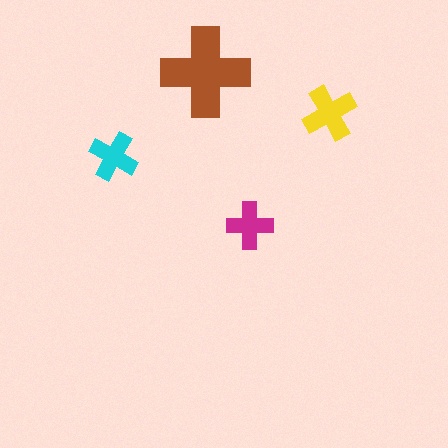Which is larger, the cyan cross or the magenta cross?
The cyan one.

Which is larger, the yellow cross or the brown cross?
The brown one.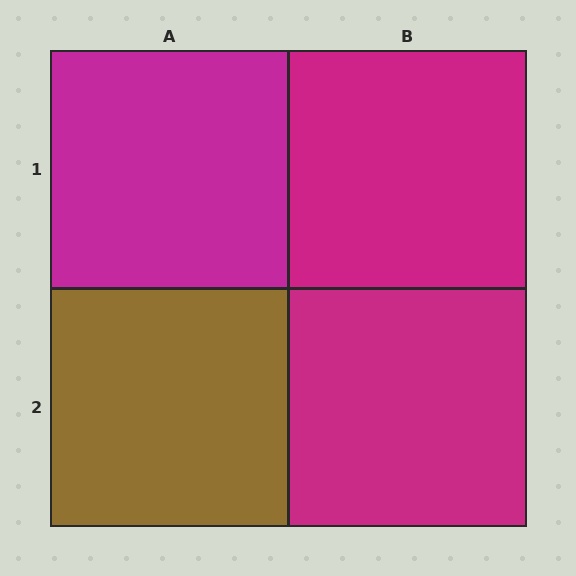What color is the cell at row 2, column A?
Brown.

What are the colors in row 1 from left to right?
Magenta, magenta.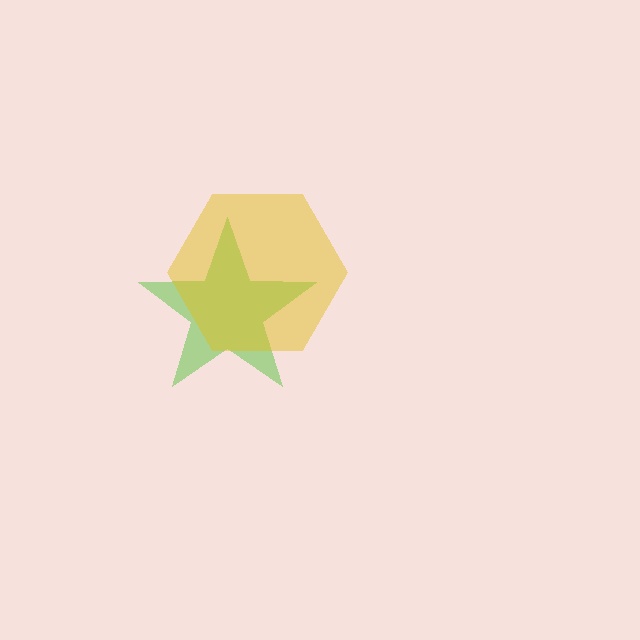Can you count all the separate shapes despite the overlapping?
Yes, there are 2 separate shapes.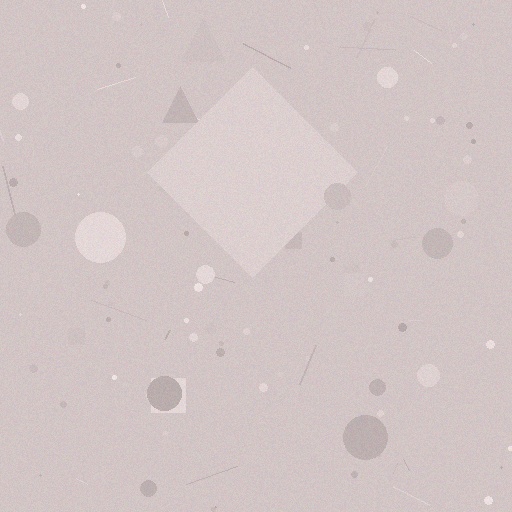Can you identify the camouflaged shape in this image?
The camouflaged shape is a diamond.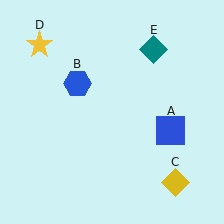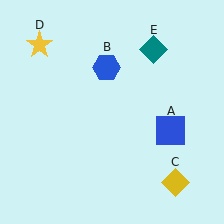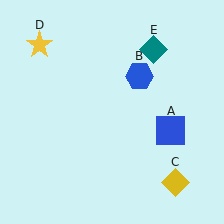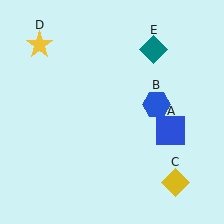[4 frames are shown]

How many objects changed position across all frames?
1 object changed position: blue hexagon (object B).